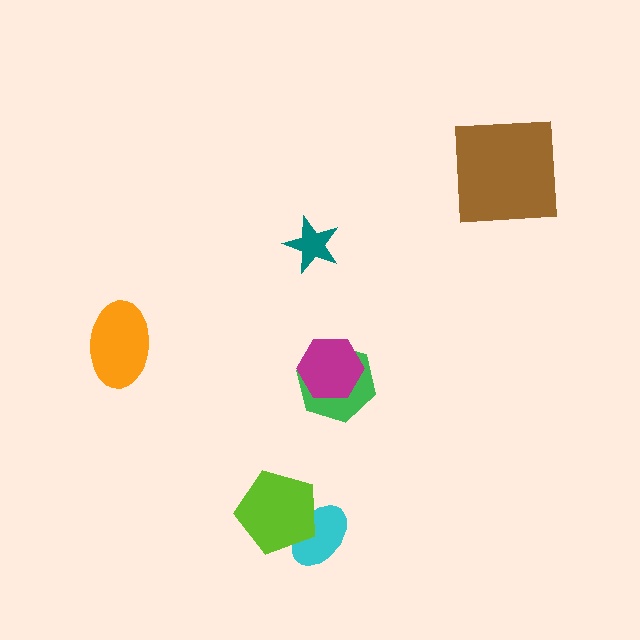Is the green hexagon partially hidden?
Yes, it is partially covered by another shape.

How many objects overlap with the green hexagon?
1 object overlaps with the green hexagon.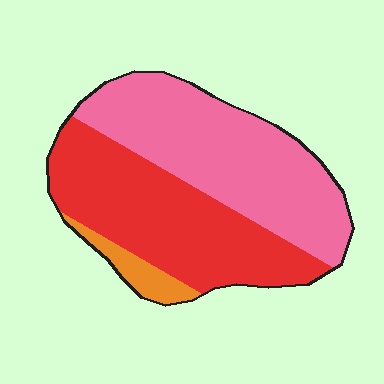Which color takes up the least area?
Orange, at roughly 5%.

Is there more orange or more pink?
Pink.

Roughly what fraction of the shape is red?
Red covers 45% of the shape.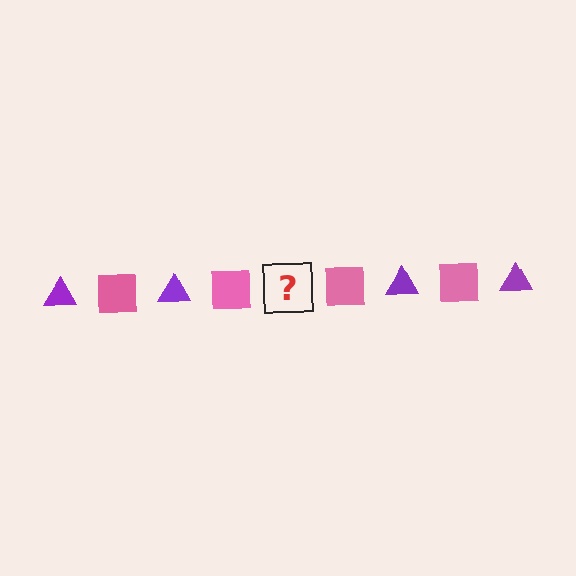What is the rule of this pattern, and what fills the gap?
The rule is that the pattern alternates between purple triangle and pink square. The gap should be filled with a purple triangle.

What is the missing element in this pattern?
The missing element is a purple triangle.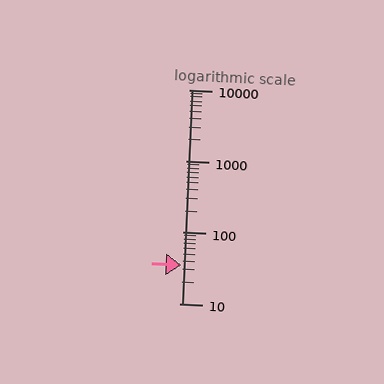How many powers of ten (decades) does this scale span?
The scale spans 3 decades, from 10 to 10000.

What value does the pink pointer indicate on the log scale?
The pointer indicates approximately 35.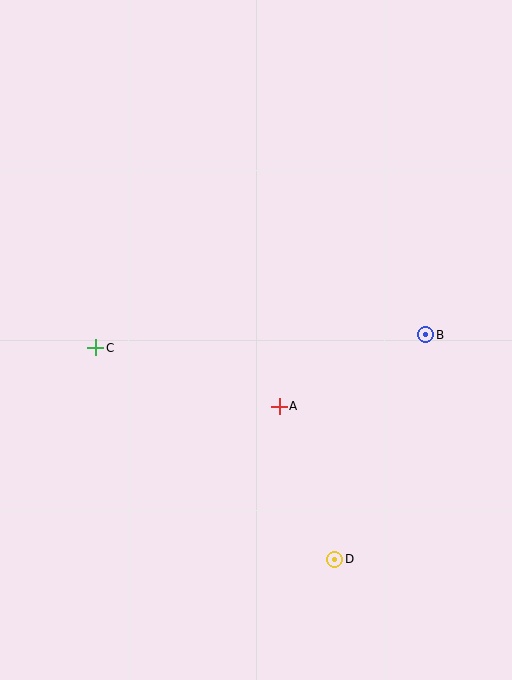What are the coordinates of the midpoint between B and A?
The midpoint between B and A is at (352, 371).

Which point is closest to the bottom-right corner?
Point D is closest to the bottom-right corner.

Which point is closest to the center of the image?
Point A at (279, 406) is closest to the center.